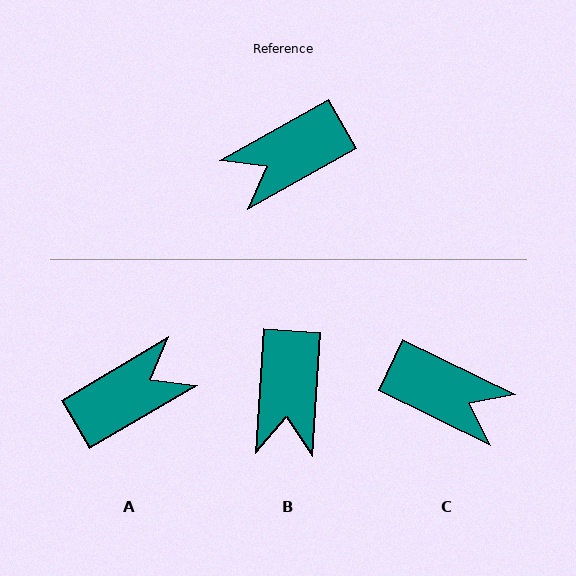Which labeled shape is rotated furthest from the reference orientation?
A, about 178 degrees away.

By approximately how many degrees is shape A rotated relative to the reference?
Approximately 178 degrees clockwise.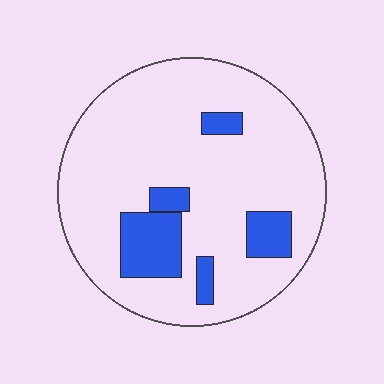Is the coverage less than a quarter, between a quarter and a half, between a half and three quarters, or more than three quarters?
Less than a quarter.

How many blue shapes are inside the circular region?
5.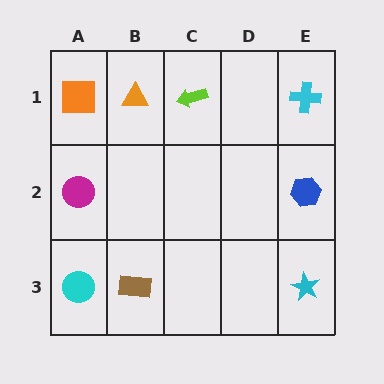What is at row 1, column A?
An orange square.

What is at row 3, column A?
A cyan circle.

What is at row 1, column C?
A lime arrow.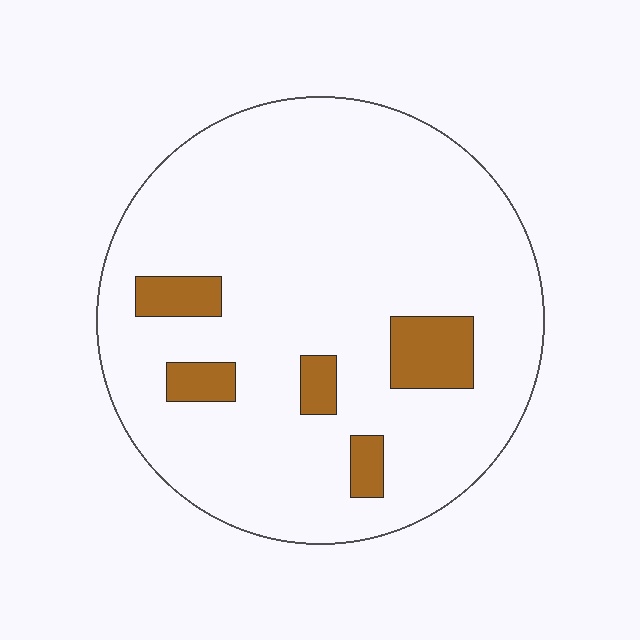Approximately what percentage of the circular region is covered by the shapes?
Approximately 10%.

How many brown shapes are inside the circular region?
5.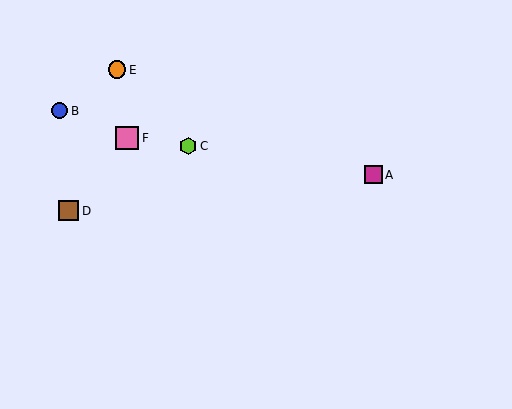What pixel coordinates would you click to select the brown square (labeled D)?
Click at (68, 211) to select the brown square D.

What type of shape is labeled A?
Shape A is a magenta square.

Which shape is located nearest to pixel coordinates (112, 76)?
The orange circle (labeled E) at (117, 70) is nearest to that location.